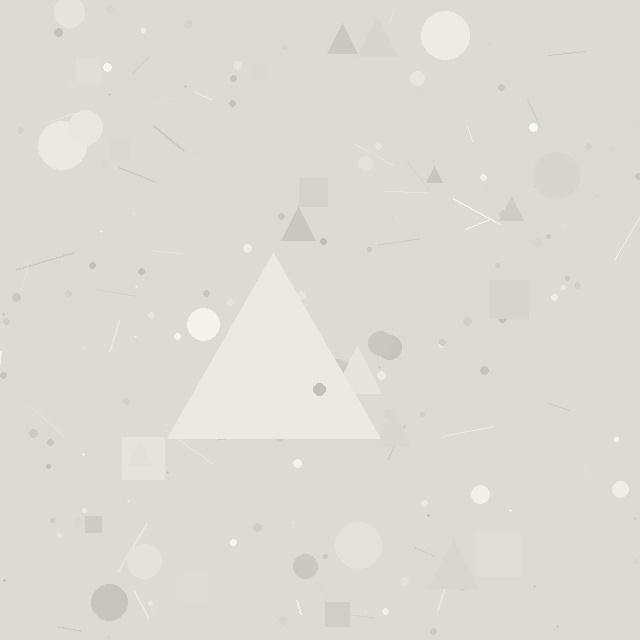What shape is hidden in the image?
A triangle is hidden in the image.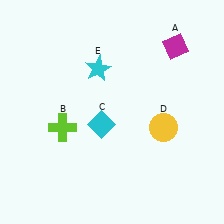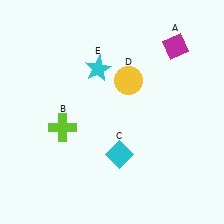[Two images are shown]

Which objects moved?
The objects that moved are: the cyan diamond (C), the yellow circle (D).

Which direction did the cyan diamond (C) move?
The cyan diamond (C) moved down.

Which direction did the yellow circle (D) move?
The yellow circle (D) moved up.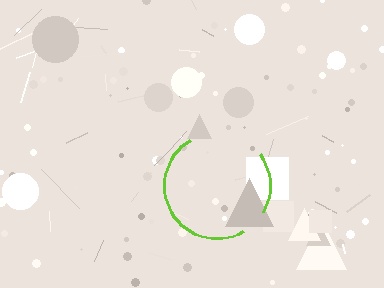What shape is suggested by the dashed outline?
The dashed outline suggests a circle.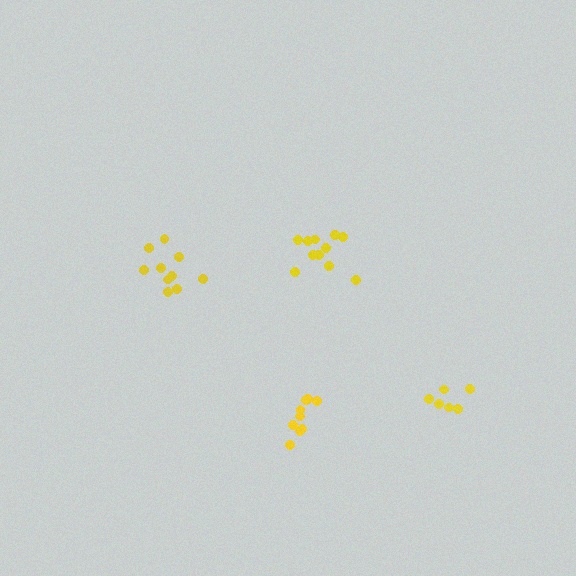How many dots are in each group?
Group 1: 11 dots, Group 2: 9 dots, Group 3: 10 dots, Group 4: 6 dots (36 total).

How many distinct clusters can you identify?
There are 4 distinct clusters.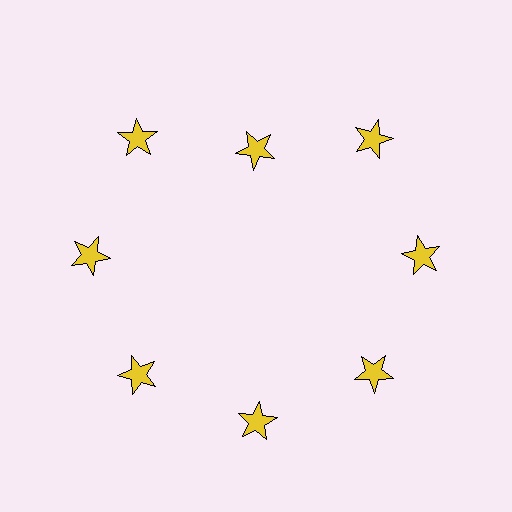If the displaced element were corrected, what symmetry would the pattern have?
It would have 8-fold rotational symmetry — the pattern would map onto itself every 45 degrees.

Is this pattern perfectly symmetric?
No. The 8 yellow stars are arranged in a ring, but one element near the 12 o'clock position is pulled inward toward the center, breaking the 8-fold rotational symmetry.